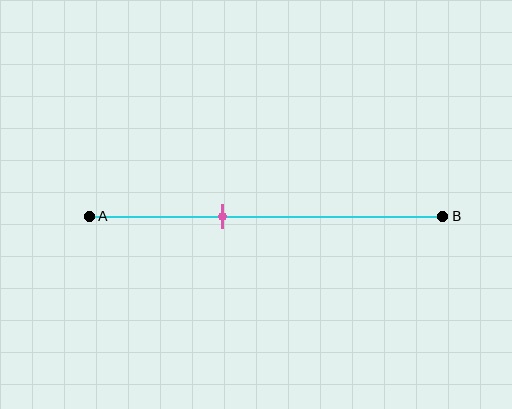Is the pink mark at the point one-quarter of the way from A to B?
No, the mark is at about 40% from A, not at the 25% one-quarter point.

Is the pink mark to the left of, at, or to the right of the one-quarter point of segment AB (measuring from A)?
The pink mark is to the right of the one-quarter point of segment AB.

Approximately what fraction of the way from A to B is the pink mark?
The pink mark is approximately 40% of the way from A to B.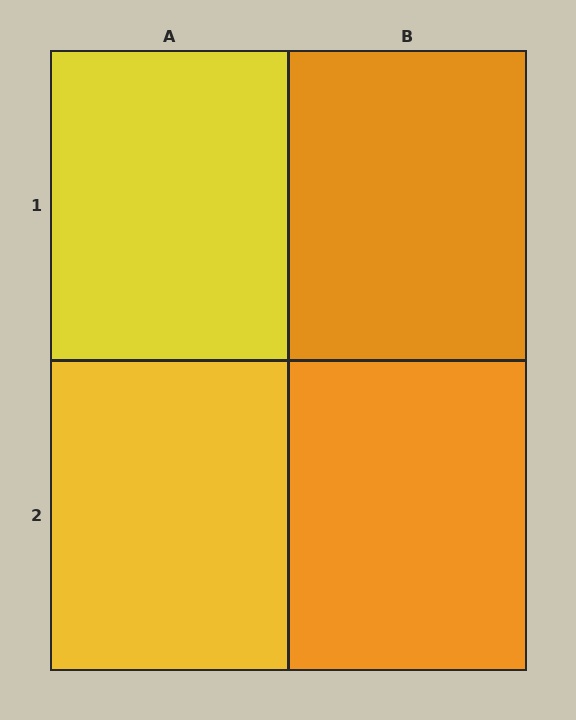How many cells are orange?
2 cells are orange.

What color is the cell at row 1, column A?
Yellow.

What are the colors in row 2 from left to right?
Yellow, orange.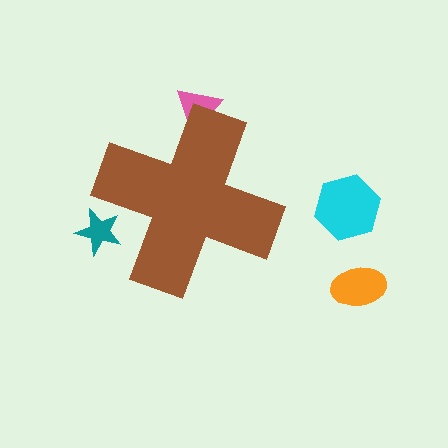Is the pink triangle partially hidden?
Yes, the pink triangle is partially hidden behind the brown cross.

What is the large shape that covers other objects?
A brown cross.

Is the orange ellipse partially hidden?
No, the orange ellipse is fully visible.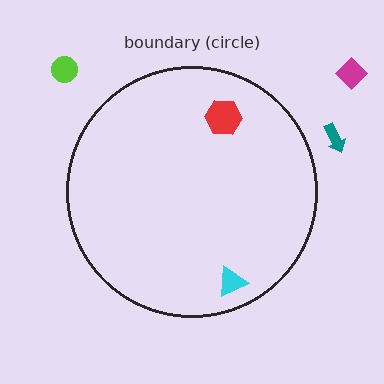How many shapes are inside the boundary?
2 inside, 3 outside.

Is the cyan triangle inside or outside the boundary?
Inside.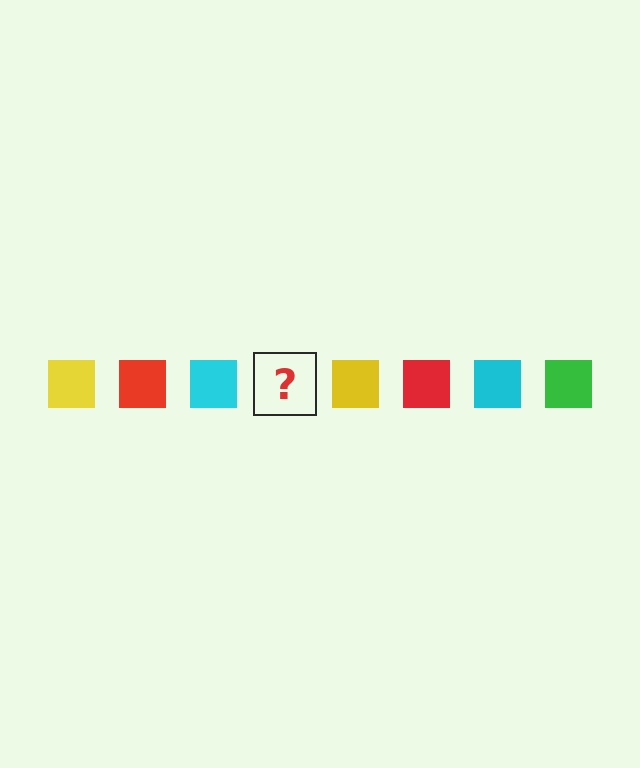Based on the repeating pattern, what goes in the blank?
The blank should be a green square.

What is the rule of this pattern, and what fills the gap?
The rule is that the pattern cycles through yellow, red, cyan, green squares. The gap should be filled with a green square.